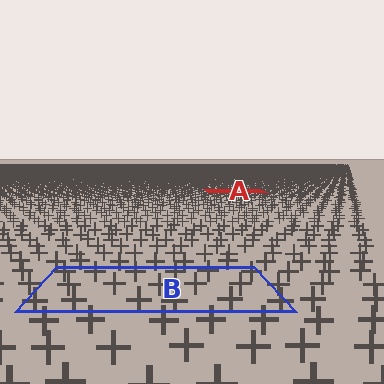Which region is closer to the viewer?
Region B is closer. The texture elements there are larger and more spread out.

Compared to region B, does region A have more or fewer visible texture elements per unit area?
Region A has more texture elements per unit area — they are packed more densely because it is farther away.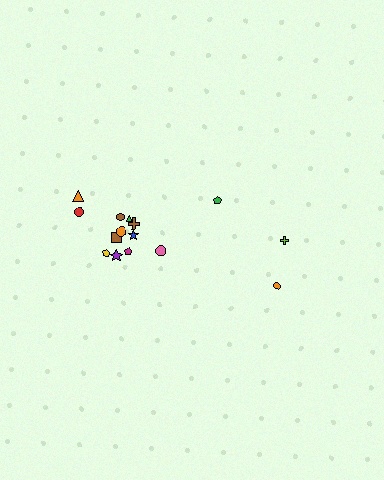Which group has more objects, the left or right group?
The left group.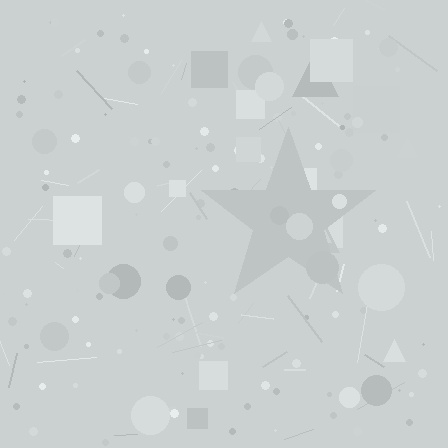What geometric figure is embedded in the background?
A star is embedded in the background.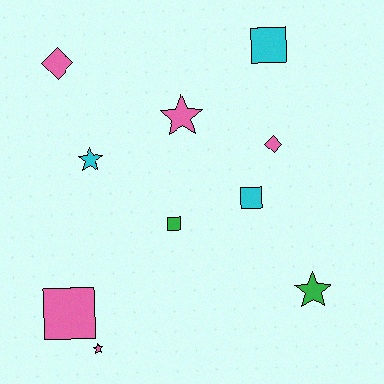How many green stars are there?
There is 1 green star.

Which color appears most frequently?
Pink, with 5 objects.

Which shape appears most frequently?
Star, with 4 objects.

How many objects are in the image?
There are 10 objects.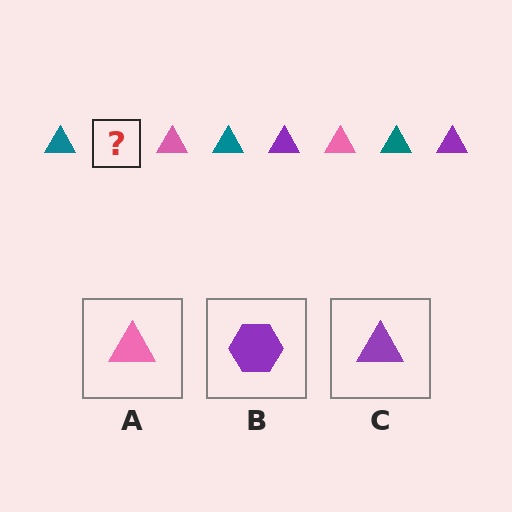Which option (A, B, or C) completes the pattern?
C.